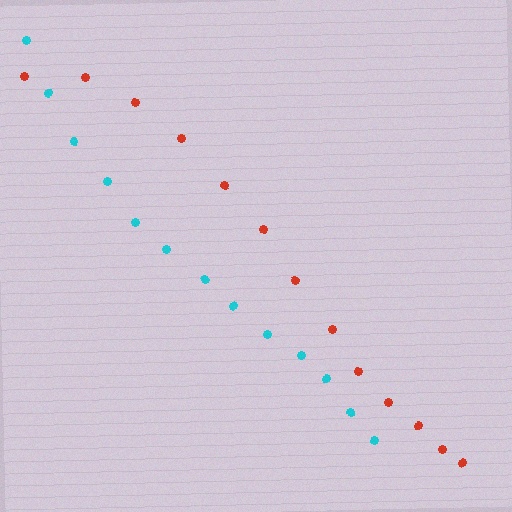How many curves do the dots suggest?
There are 2 distinct paths.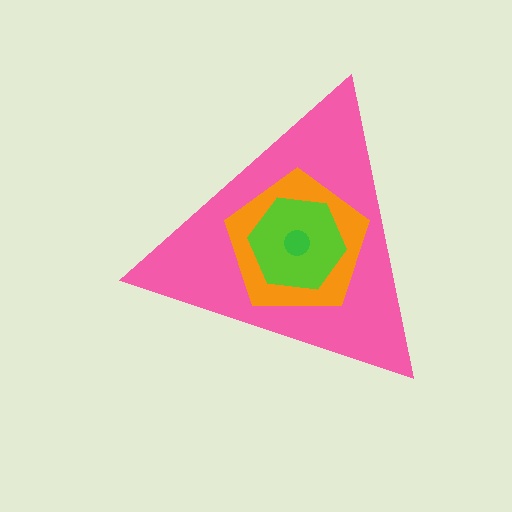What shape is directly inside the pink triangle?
The orange pentagon.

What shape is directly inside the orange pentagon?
The lime hexagon.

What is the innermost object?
The green circle.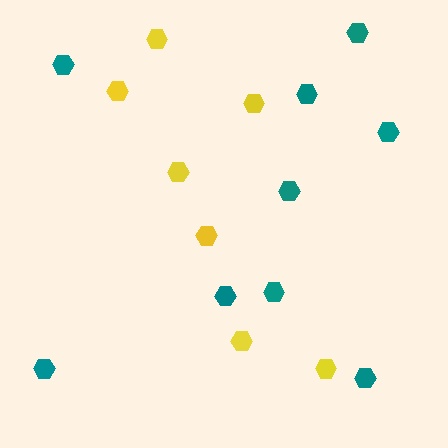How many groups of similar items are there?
There are 2 groups: one group of yellow hexagons (7) and one group of teal hexagons (9).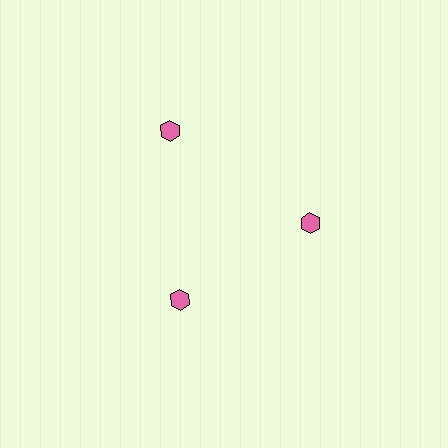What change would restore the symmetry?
The symmetry would be restored by moving it inward, back onto the ring so that all 3 hexagons sit at equal angles and equal distance from the center.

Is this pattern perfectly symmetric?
No. The 3 pink hexagons are arranged in a ring, but one element near the 11 o'clock position is pushed outward from the center, breaking the 3-fold rotational symmetry.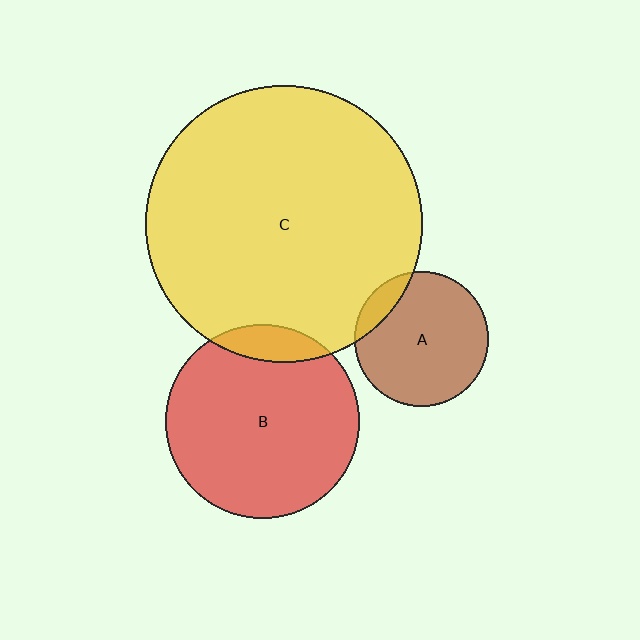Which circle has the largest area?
Circle C (yellow).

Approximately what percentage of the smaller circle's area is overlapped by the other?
Approximately 10%.